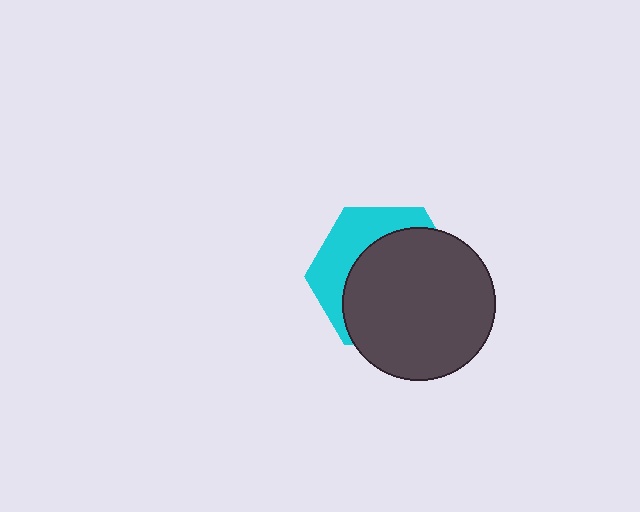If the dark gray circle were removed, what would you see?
You would see the complete cyan hexagon.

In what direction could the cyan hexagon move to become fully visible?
The cyan hexagon could move toward the upper-left. That would shift it out from behind the dark gray circle entirely.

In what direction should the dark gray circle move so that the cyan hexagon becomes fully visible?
The dark gray circle should move toward the lower-right. That is the shortest direction to clear the overlap and leave the cyan hexagon fully visible.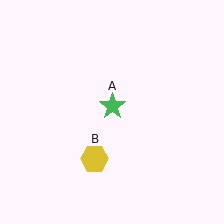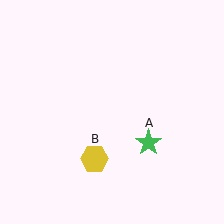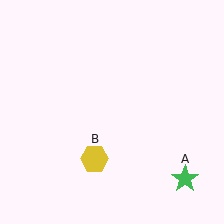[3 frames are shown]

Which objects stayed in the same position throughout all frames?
Yellow hexagon (object B) remained stationary.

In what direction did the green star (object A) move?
The green star (object A) moved down and to the right.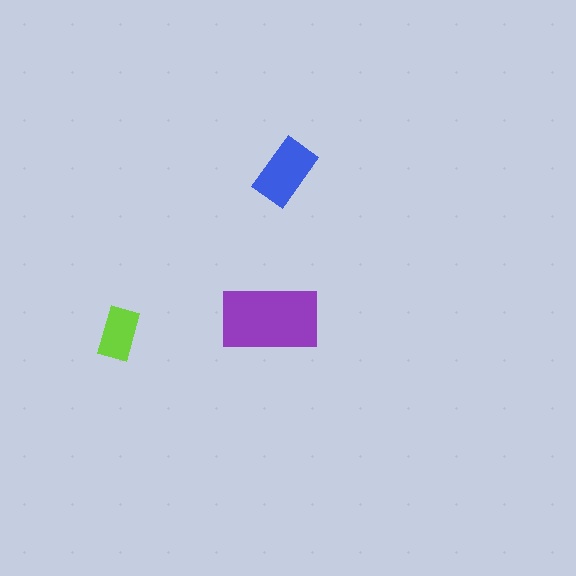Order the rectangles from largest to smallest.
the purple one, the blue one, the lime one.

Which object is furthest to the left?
The lime rectangle is leftmost.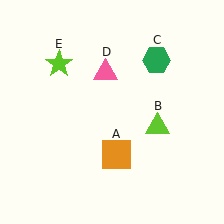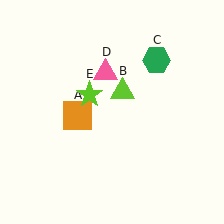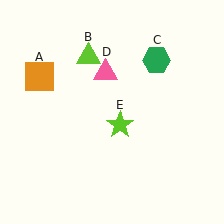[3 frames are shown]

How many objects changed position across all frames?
3 objects changed position: orange square (object A), lime triangle (object B), lime star (object E).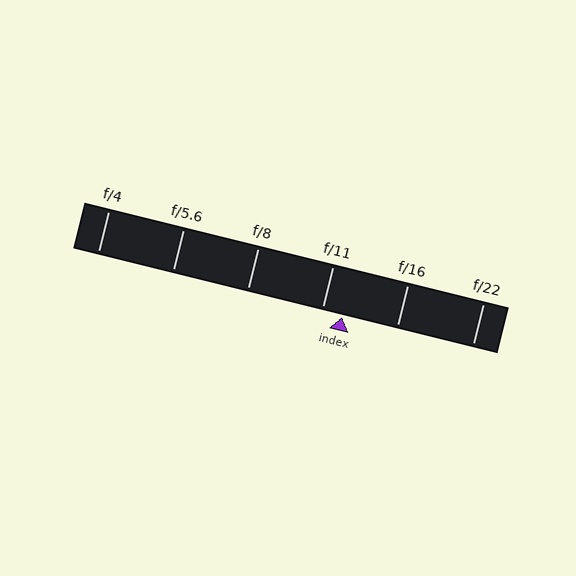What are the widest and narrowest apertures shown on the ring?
The widest aperture shown is f/4 and the narrowest is f/22.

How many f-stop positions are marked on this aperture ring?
There are 6 f-stop positions marked.